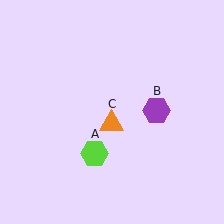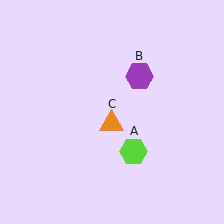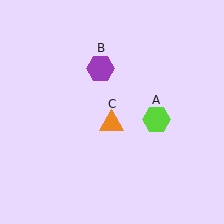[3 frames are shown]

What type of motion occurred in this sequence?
The lime hexagon (object A), purple hexagon (object B) rotated counterclockwise around the center of the scene.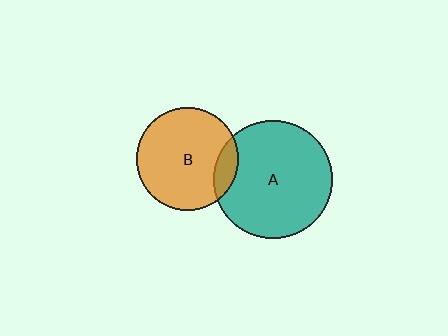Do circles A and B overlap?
Yes.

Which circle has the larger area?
Circle A (teal).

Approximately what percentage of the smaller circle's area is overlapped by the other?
Approximately 15%.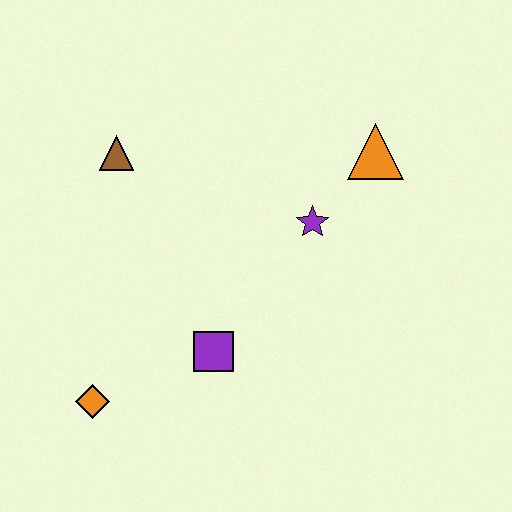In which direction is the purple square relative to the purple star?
The purple square is below the purple star.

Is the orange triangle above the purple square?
Yes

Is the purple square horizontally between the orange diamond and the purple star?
Yes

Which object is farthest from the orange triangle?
The orange diamond is farthest from the orange triangle.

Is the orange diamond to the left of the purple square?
Yes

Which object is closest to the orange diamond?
The purple square is closest to the orange diamond.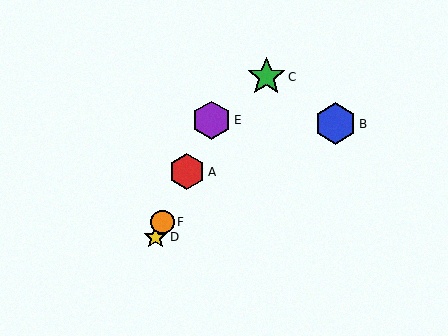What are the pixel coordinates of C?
Object C is at (266, 77).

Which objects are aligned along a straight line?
Objects A, D, E, F are aligned along a straight line.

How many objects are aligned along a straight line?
4 objects (A, D, E, F) are aligned along a straight line.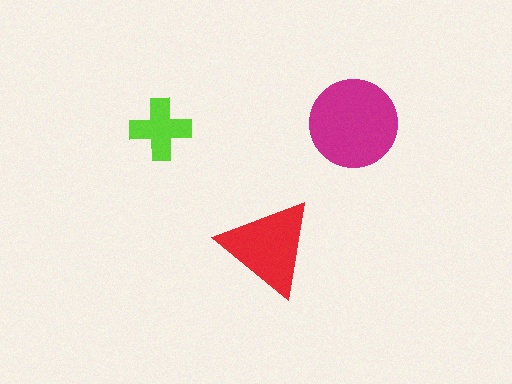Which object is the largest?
The magenta circle.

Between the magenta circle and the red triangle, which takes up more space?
The magenta circle.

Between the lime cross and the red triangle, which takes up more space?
The red triangle.